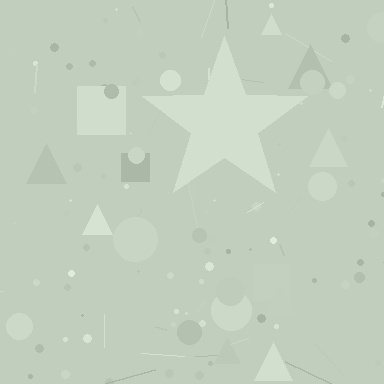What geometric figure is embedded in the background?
A star is embedded in the background.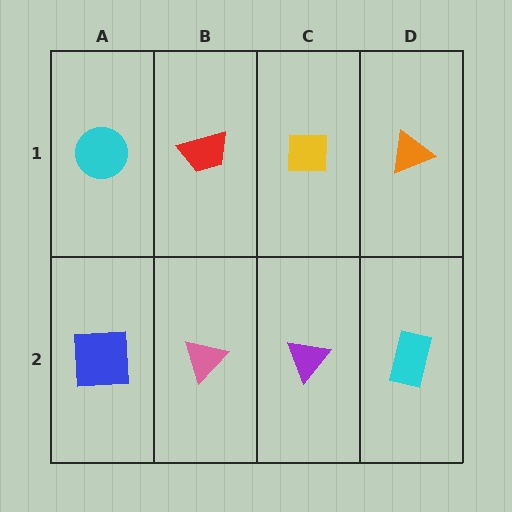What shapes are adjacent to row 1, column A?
A blue square (row 2, column A), a red trapezoid (row 1, column B).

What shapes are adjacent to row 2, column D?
An orange triangle (row 1, column D), a purple triangle (row 2, column C).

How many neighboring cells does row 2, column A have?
2.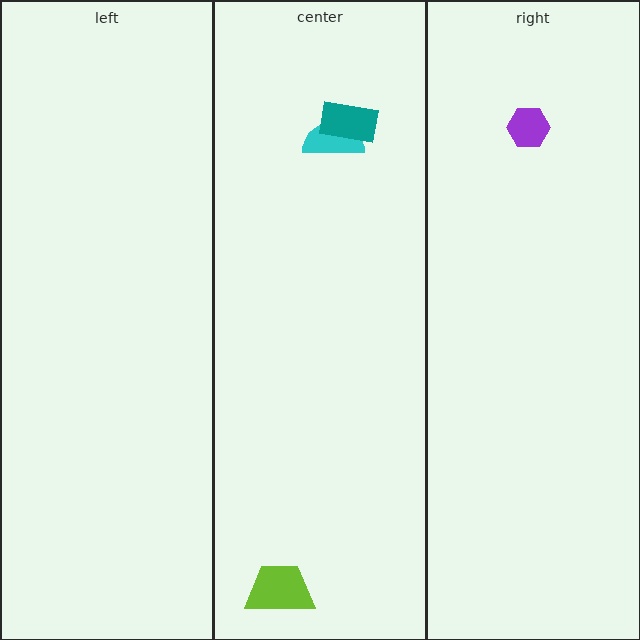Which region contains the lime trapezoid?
The center region.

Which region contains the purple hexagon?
The right region.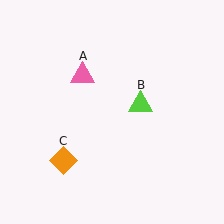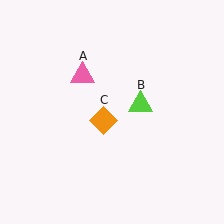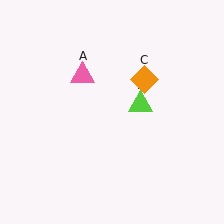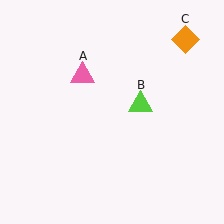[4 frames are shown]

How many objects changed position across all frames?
1 object changed position: orange diamond (object C).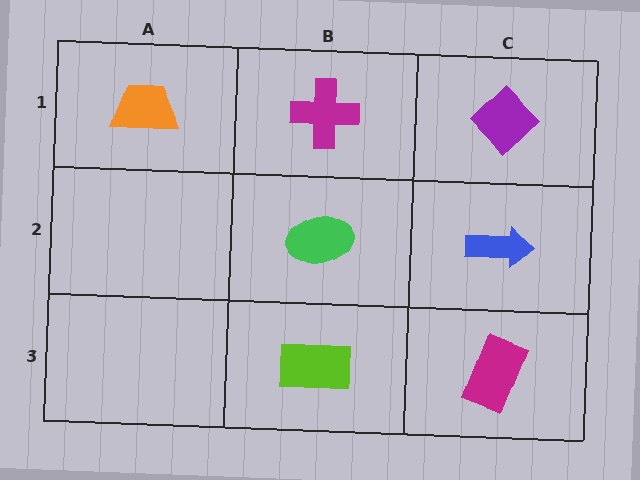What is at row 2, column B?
A green ellipse.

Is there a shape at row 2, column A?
No, that cell is empty.